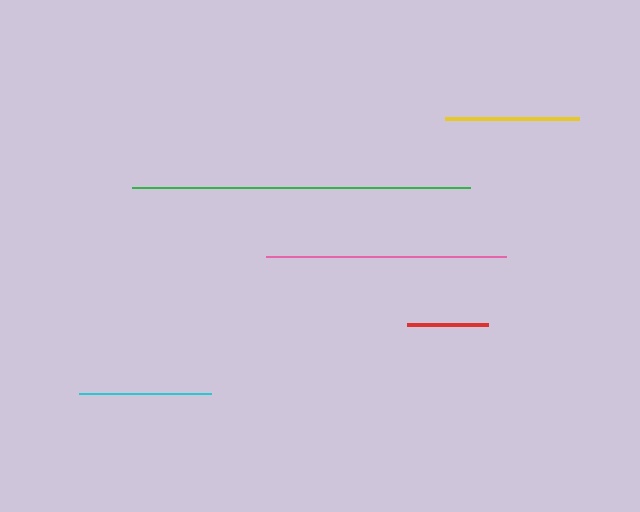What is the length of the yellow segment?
The yellow segment is approximately 134 pixels long.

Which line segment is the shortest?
The red line is the shortest at approximately 81 pixels.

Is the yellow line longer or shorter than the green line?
The green line is longer than the yellow line.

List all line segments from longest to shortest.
From longest to shortest: green, pink, yellow, cyan, red.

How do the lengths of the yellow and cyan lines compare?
The yellow and cyan lines are approximately the same length.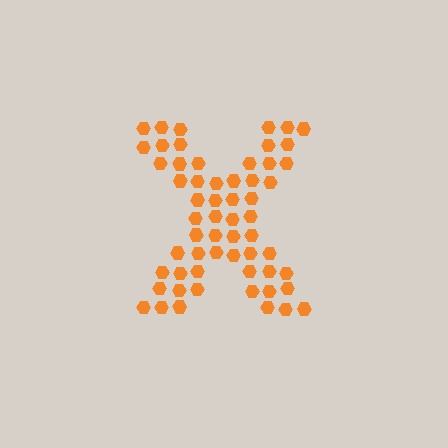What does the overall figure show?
The overall figure shows the letter X.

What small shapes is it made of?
It is made of small hexagons.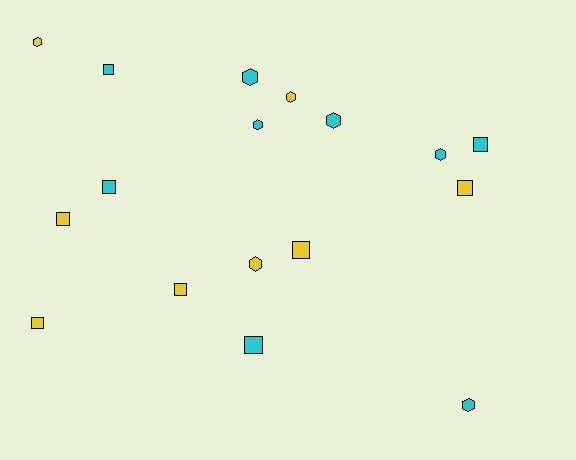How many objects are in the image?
There are 17 objects.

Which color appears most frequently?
Cyan, with 9 objects.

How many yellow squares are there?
There are 5 yellow squares.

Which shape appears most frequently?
Square, with 9 objects.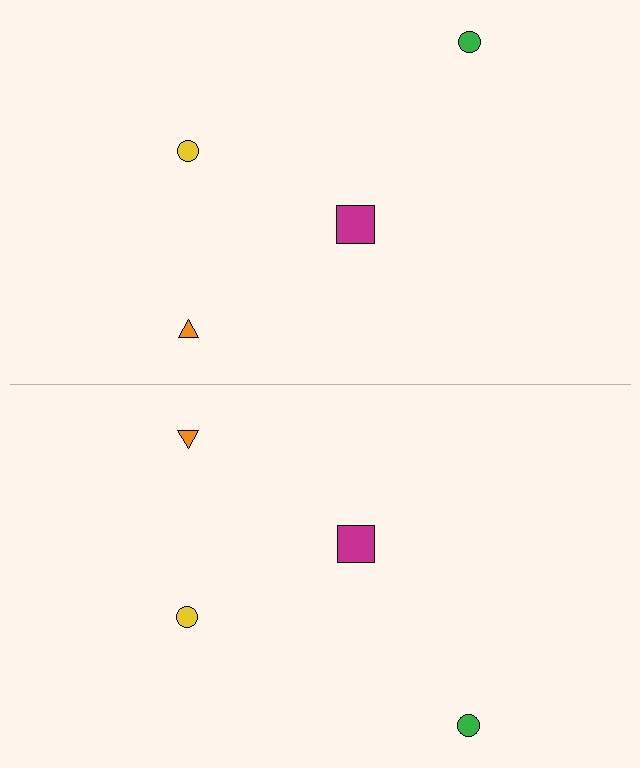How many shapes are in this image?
There are 8 shapes in this image.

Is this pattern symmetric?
Yes, this pattern has bilateral (reflection) symmetry.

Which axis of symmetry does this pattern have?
The pattern has a horizontal axis of symmetry running through the center of the image.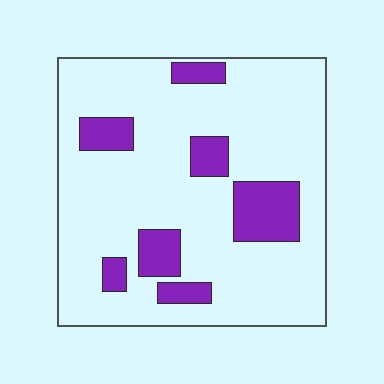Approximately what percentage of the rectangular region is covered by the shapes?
Approximately 20%.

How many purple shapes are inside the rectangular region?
7.